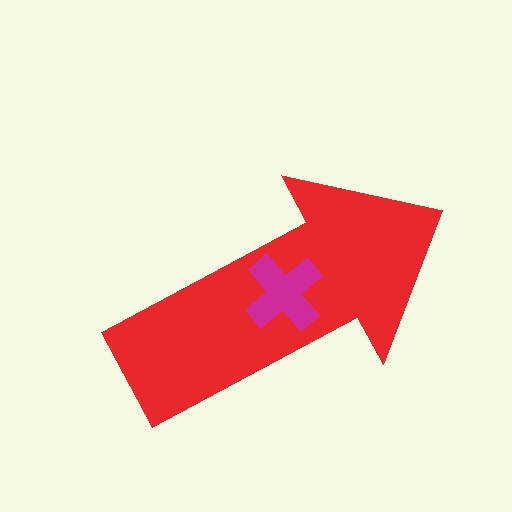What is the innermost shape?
The magenta cross.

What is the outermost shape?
The red arrow.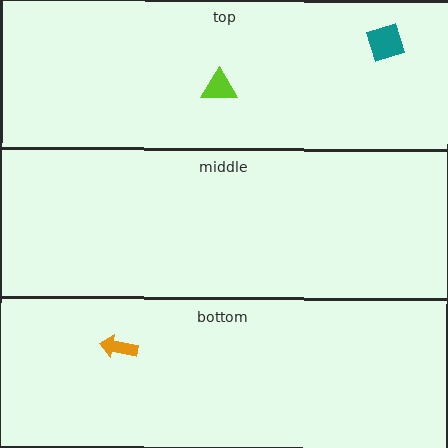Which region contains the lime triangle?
The top region.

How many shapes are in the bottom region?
1.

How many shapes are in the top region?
2.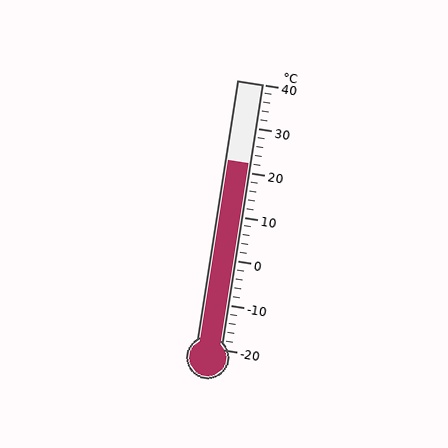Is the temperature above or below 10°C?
The temperature is above 10°C.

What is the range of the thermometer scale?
The thermometer scale ranges from -20°C to 40°C.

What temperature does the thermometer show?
The thermometer shows approximately 22°C.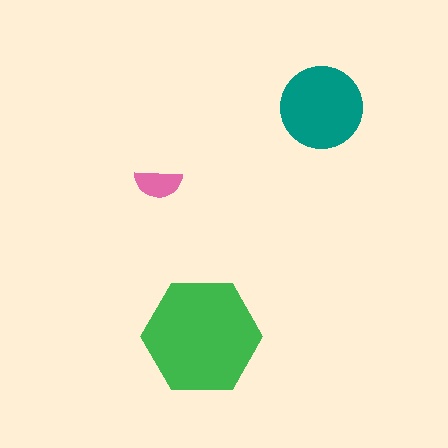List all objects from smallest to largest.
The pink semicircle, the teal circle, the green hexagon.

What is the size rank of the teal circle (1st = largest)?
2nd.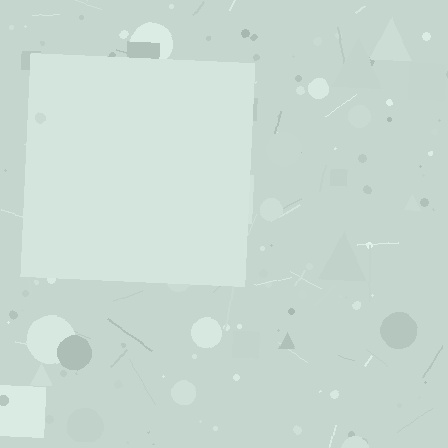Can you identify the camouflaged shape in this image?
The camouflaged shape is a square.